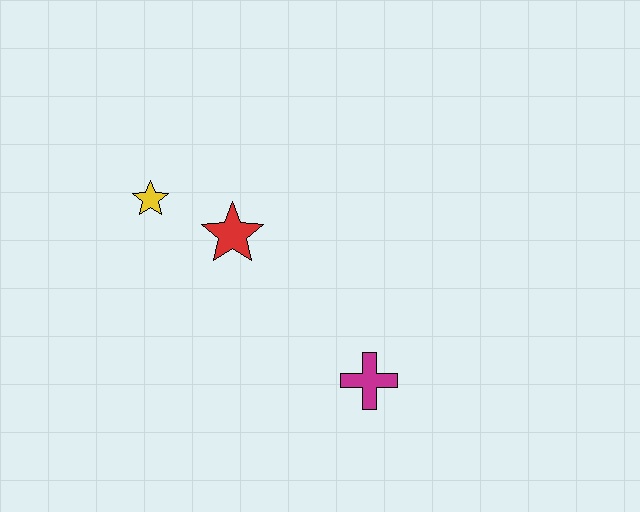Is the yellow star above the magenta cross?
Yes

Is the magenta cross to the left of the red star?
No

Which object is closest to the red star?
The yellow star is closest to the red star.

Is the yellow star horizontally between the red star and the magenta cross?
No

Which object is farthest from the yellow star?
The magenta cross is farthest from the yellow star.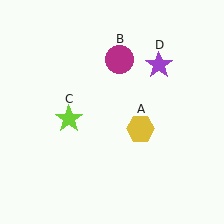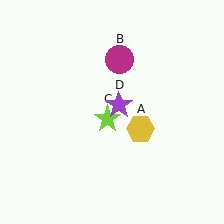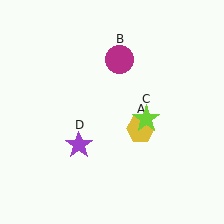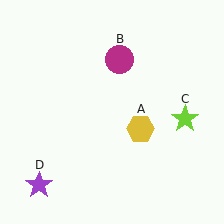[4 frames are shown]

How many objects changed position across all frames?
2 objects changed position: lime star (object C), purple star (object D).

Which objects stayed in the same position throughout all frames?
Yellow hexagon (object A) and magenta circle (object B) remained stationary.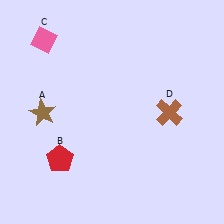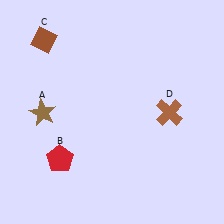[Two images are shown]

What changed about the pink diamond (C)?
In Image 1, C is pink. In Image 2, it changed to brown.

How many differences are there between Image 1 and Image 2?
There is 1 difference between the two images.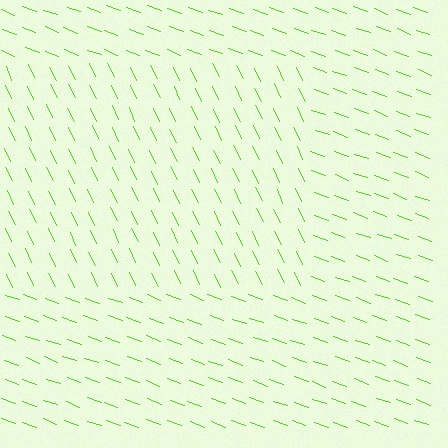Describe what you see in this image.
The image is filled with small lime line segments. A rectangle region in the image has lines oriented differently from the surrounding lines, creating a visible texture boundary.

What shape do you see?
I see a rectangle.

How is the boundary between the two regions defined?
The boundary is defined purely by a change in line orientation (approximately 45 degrees difference). All lines are the same color and thickness.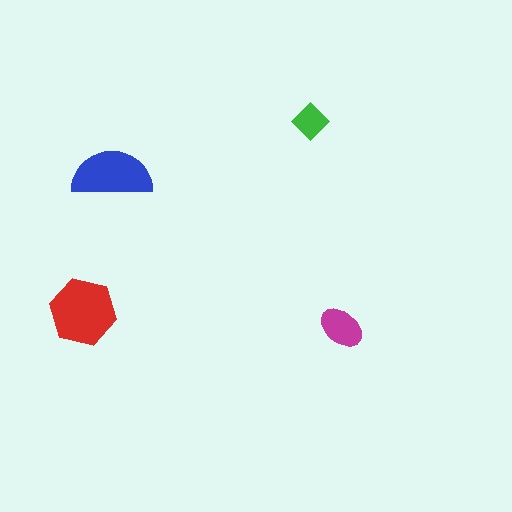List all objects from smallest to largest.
The green diamond, the magenta ellipse, the blue semicircle, the red hexagon.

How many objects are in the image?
There are 4 objects in the image.